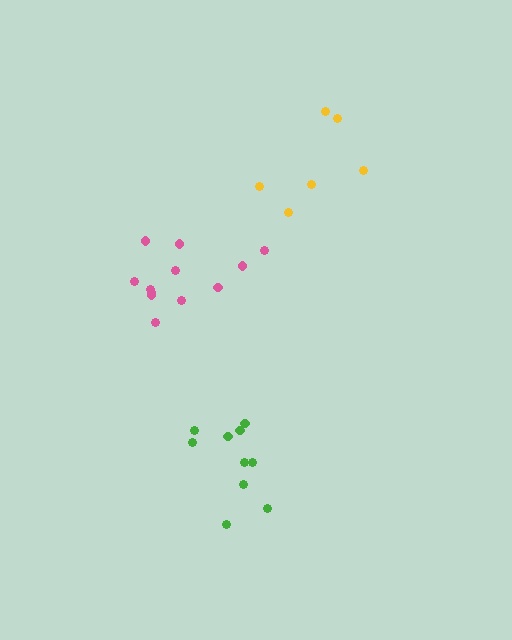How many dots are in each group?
Group 1: 10 dots, Group 2: 12 dots, Group 3: 6 dots (28 total).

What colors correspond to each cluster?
The clusters are colored: green, pink, yellow.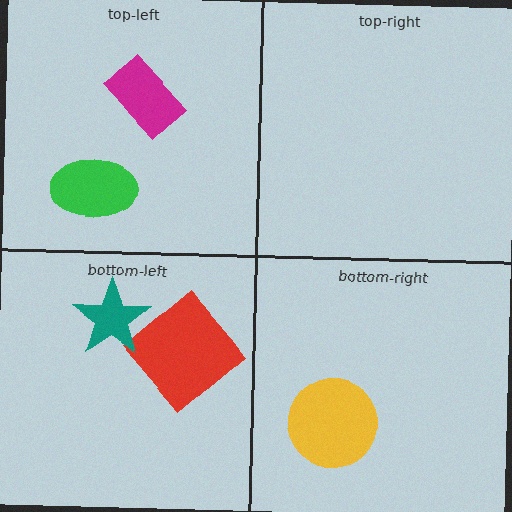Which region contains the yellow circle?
The bottom-right region.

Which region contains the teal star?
The bottom-left region.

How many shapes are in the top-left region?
2.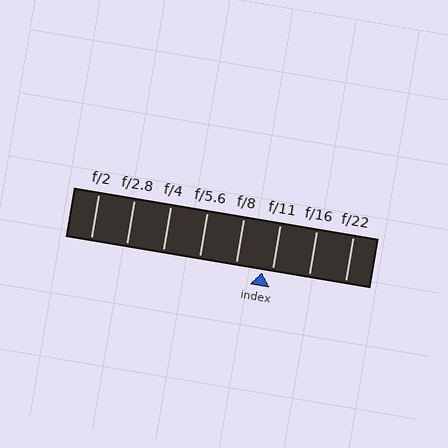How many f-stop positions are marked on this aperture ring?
There are 8 f-stop positions marked.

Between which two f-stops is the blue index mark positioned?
The index mark is between f/8 and f/11.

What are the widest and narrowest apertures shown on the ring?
The widest aperture shown is f/2 and the narrowest is f/22.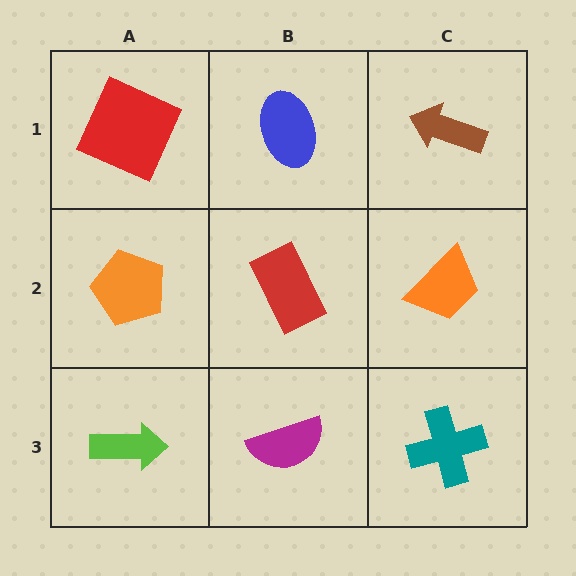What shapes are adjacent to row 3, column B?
A red rectangle (row 2, column B), a lime arrow (row 3, column A), a teal cross (row 3, column C).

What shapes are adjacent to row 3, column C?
An orange trapezoid (row 2, column C), a magenta semicircle (row 3, column B).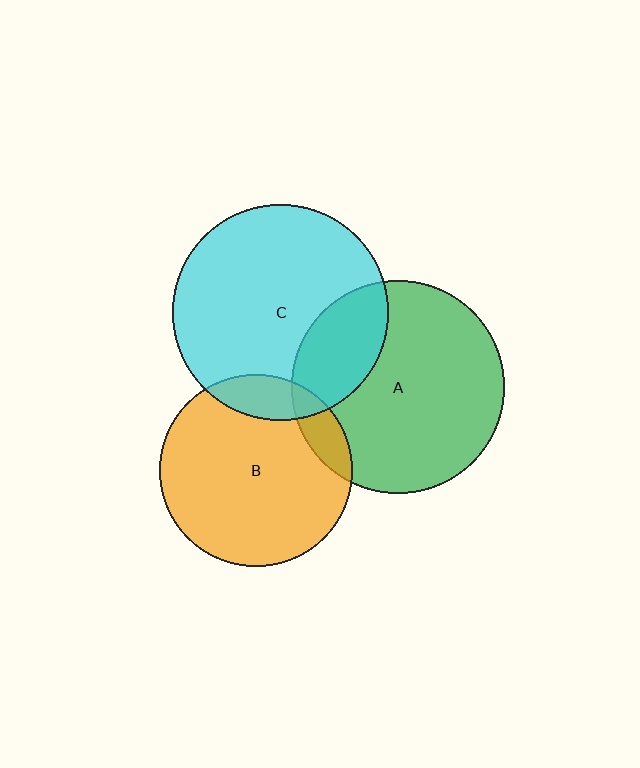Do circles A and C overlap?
Yes.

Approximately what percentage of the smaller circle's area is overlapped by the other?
Approximately 25%.